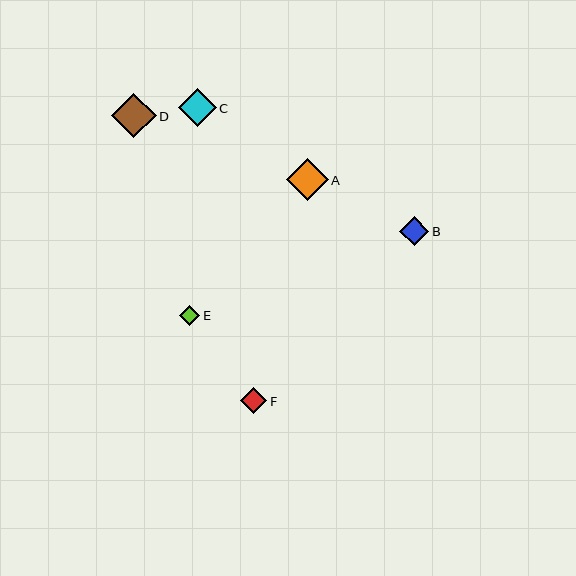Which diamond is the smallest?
Diamond E is the smallest with a size of approximately 21 pixels.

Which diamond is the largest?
Diamond D is the largest with a size of approximately 45 pixels.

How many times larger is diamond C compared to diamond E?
Diamond C is approximately 1.8 times the size of diamond E.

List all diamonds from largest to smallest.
From largest to smallest: D, A, C, B, F, E.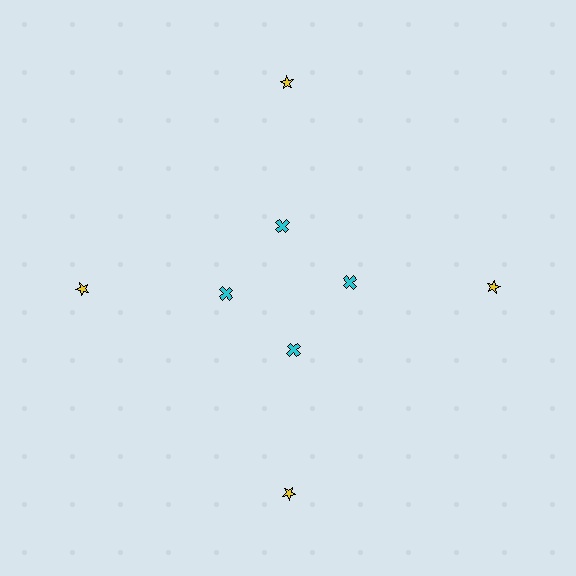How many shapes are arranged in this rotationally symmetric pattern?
There are 8 shapes, arranged in 4 groups of 2.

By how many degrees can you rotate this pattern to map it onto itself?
The pattern maps onto itself every 90 degrees of rotation.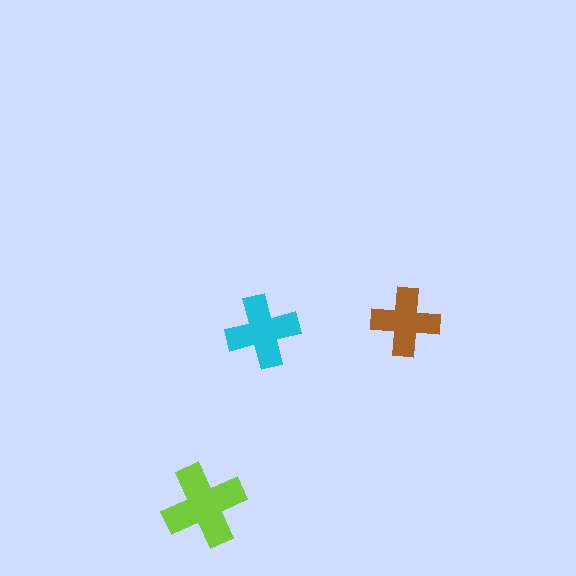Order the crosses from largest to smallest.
the lime one, the cyan one, the brown one.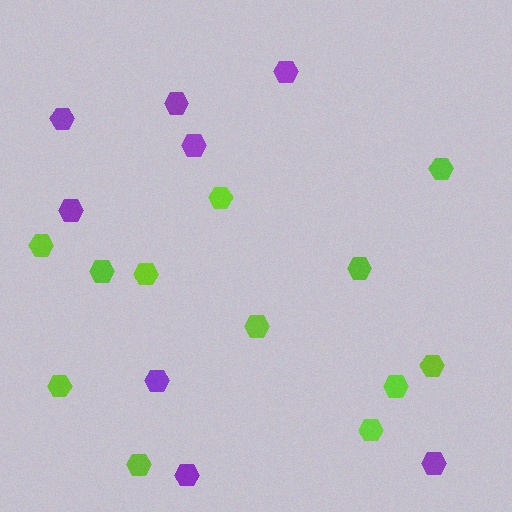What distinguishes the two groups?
There are 2 groups: one group of purple hexagons (8) and one group of lime hexagons (12).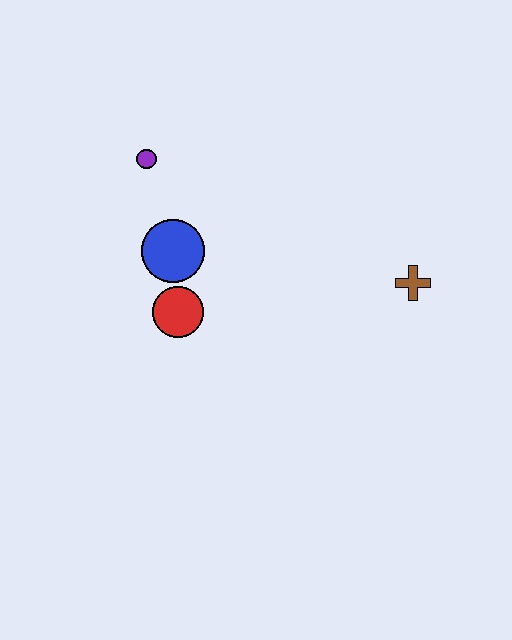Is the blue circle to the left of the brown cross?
Yes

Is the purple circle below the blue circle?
No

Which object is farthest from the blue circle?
The brown cross is farthest from the blue circle.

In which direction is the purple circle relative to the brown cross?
The purple circle is to the left of the brown cross.